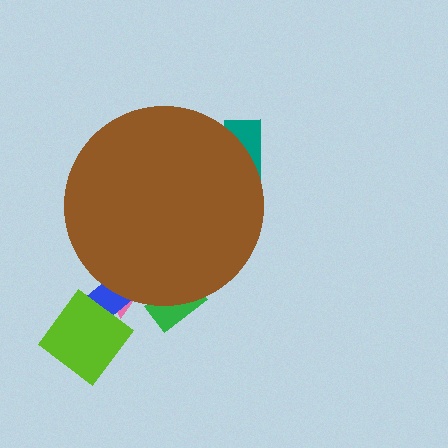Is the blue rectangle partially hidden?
Yes, the blue rectangle is partially hidden behind the brown circle.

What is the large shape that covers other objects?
A brown circle.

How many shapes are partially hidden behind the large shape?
4 shapes are partially hidden.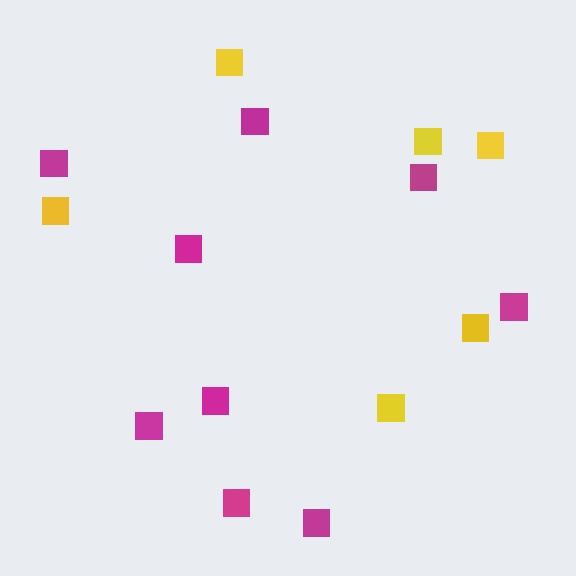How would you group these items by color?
There are 2 groups: one group of yellow squares (6) and one group of magenta squares (9).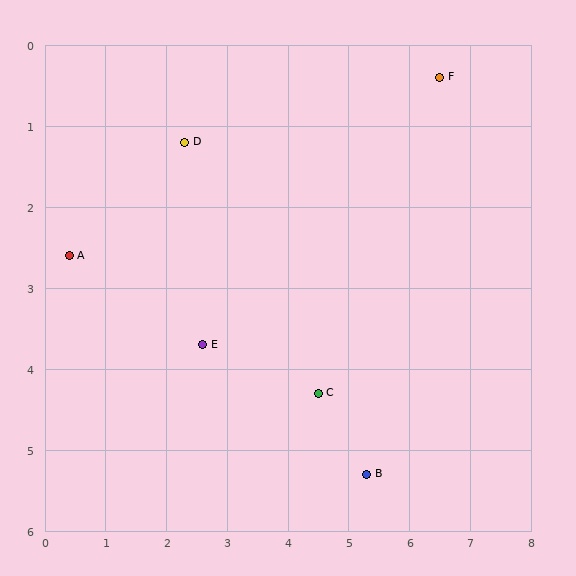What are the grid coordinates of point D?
Point D is at approximately (2.3, 1.2).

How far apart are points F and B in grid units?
Points F and B are about 5.0 grid units apart.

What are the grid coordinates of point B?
Point B is at approximately (5.3, 5.3).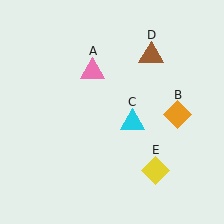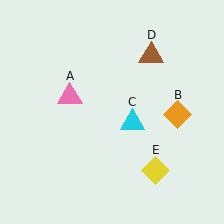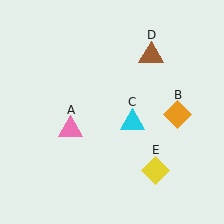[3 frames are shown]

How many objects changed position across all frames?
1 object changed position: pink triangle (object A).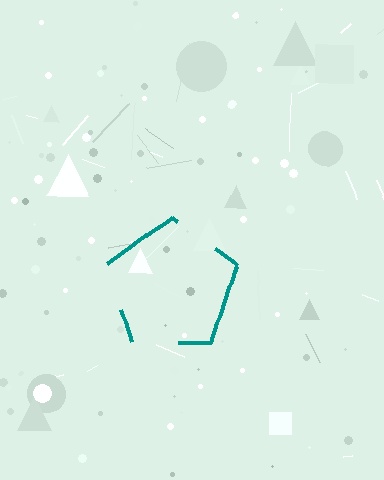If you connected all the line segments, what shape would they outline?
They would outline a pentagon.